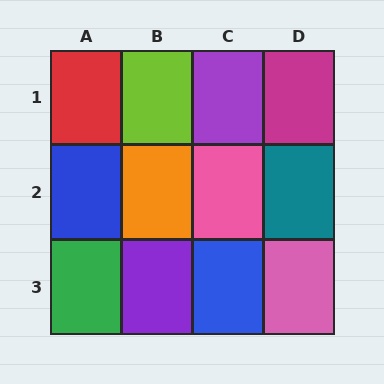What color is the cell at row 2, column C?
Pink.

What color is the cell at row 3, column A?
Green.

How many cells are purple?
2 cells are purple.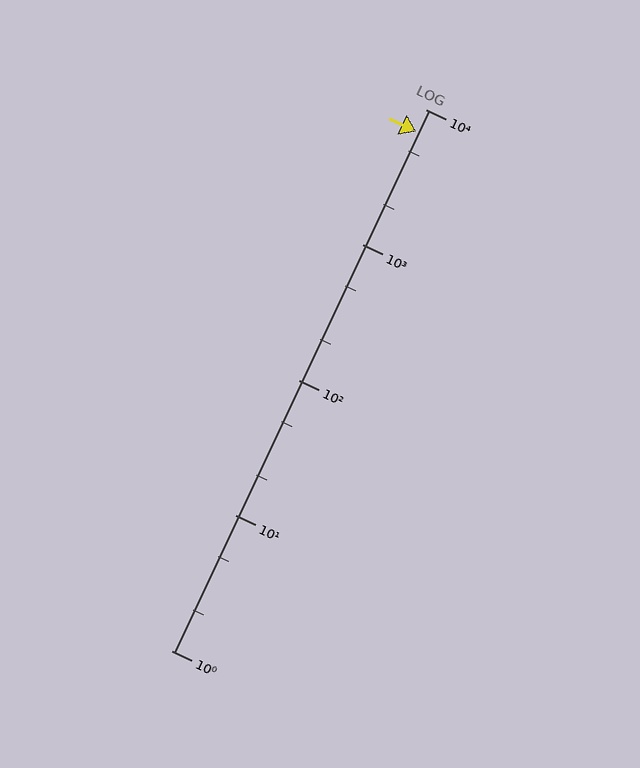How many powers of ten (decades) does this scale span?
The scale spans 4 decades, from 1 to 10000.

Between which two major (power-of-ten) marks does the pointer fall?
The pointer is between 1000 and 10000.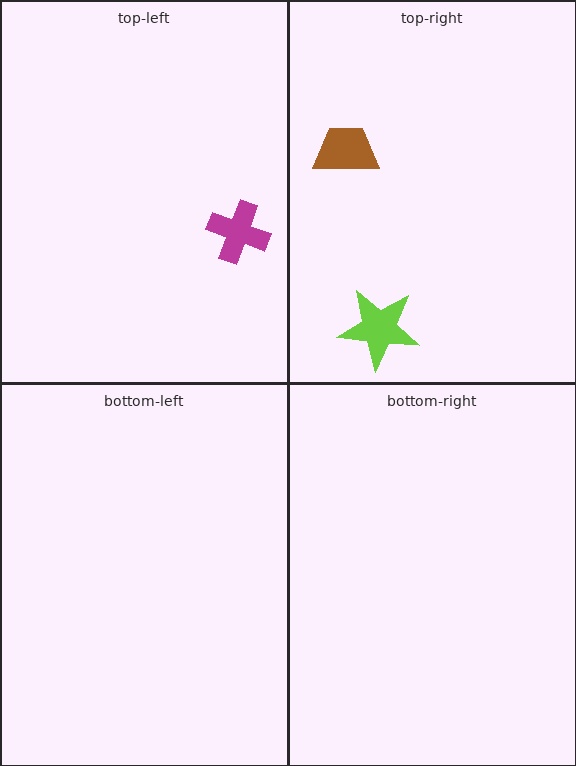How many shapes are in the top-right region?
2.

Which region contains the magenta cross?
The top-left region.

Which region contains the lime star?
The top-right region.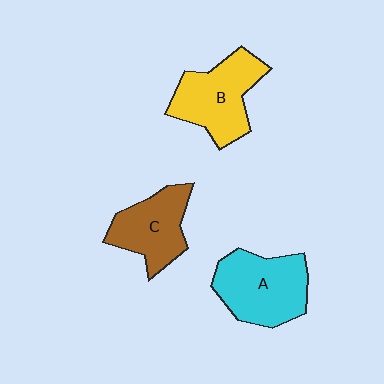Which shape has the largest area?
Shape A (cyan).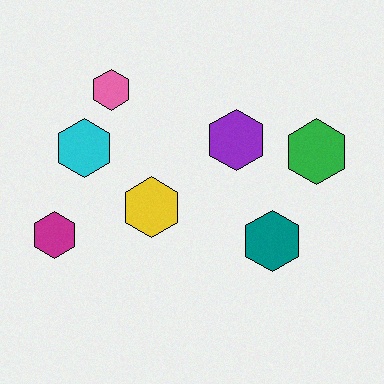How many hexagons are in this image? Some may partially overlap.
There are 7 hexagons.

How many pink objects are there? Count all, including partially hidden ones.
There is 1 pink object.